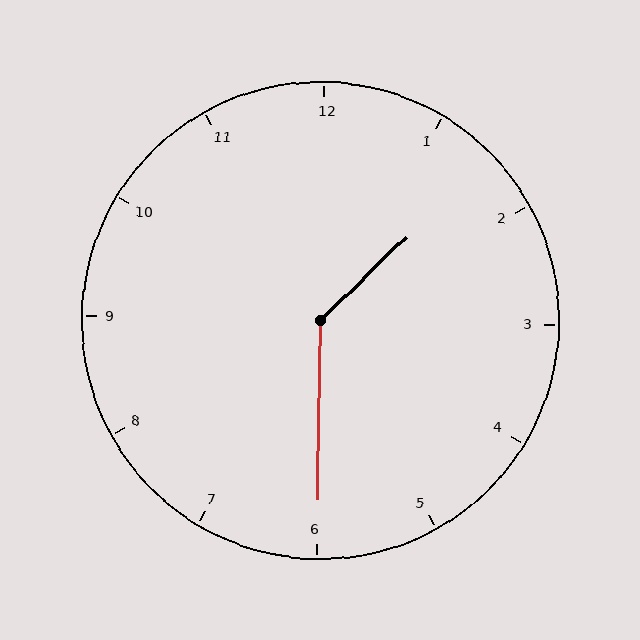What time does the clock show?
1:30.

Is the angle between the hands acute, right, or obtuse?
It is obtuse.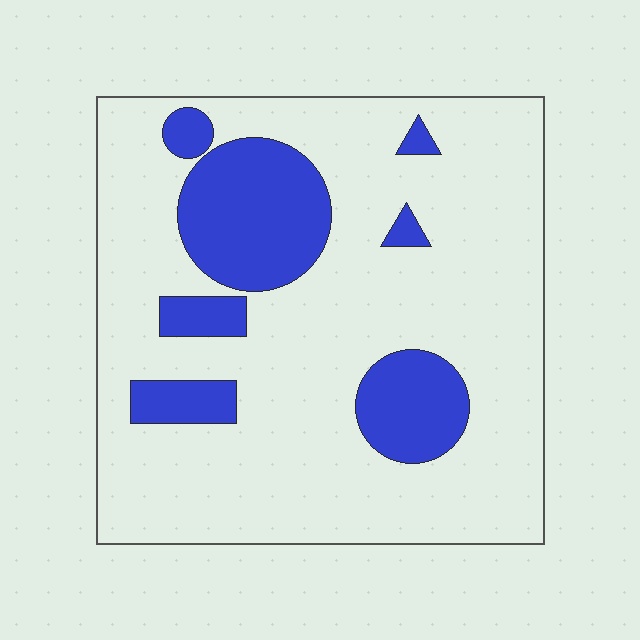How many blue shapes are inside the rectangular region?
7.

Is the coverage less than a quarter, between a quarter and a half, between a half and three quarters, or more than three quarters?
Less than a quarter.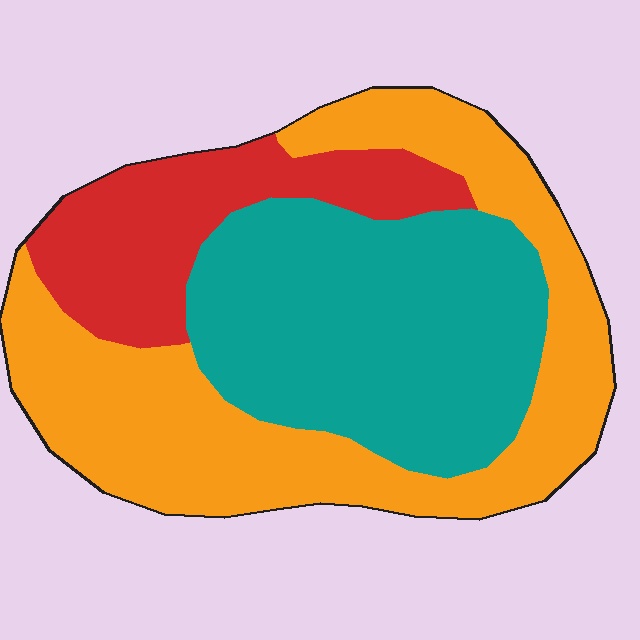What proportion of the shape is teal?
Teal covers around 40% of the shape.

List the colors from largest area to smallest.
From largest to smallest: orange, teal, red.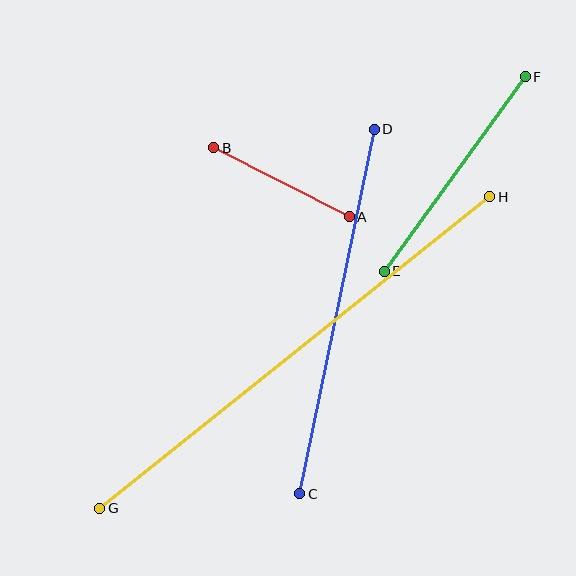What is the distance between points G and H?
The distance is approximately 499 pixels.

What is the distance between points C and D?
The distance is approximately 372 pixels.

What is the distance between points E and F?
The distance is approximately 240 pixels.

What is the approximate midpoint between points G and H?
The midpoint is at approximately (295, 352) pixels.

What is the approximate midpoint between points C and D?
The midpoint is at approximately (337, 311) pixels.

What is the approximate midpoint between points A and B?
The midpoint is at approximately (282, 182) pixels.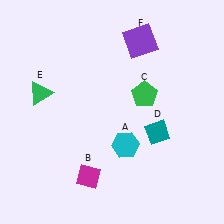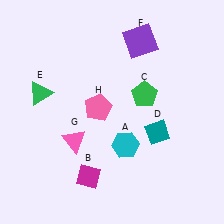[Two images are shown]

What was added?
A pink triangle (G), a pink pentagon (H) were added in Image 2.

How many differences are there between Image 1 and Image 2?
There are 2 differences between the two images.